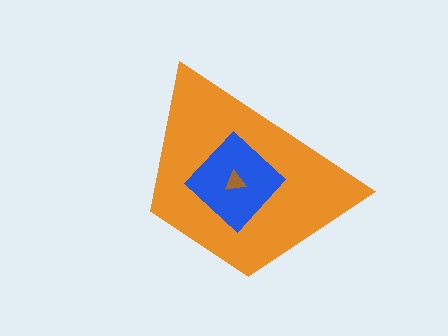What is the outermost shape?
The orange trapezoid.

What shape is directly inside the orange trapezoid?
The blue diamond.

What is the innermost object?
The brown triangle.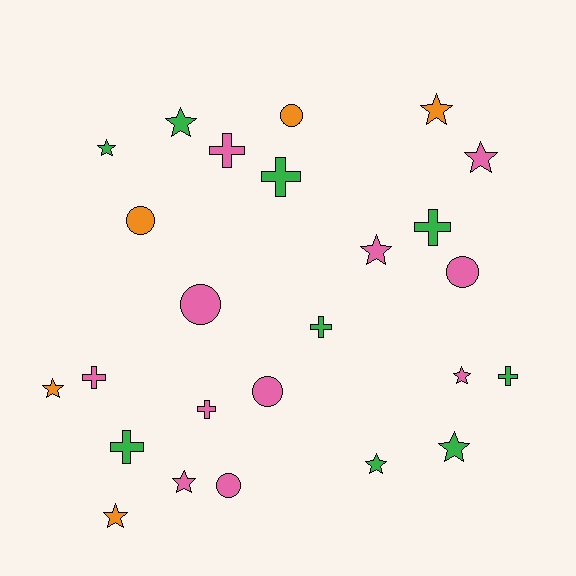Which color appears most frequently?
Pink, with 11 objects.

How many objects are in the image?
There are 25 objects.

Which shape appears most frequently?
Star, with 11 objects.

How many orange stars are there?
There are 3 orange stars.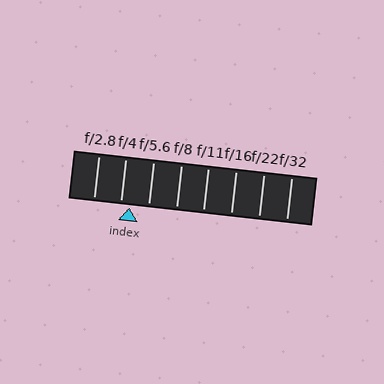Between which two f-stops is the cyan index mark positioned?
The index mark is between f/4 and f/5.6.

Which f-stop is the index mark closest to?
The index mark is closest to f/4.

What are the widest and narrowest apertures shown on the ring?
The widest aperture shown is f/2.8 and the narrowest is f/32.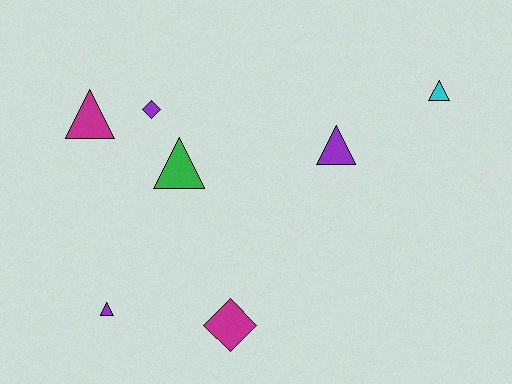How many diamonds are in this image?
There are 2 diamonds.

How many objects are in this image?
There are 7 objects.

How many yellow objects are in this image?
There are no yellow objects.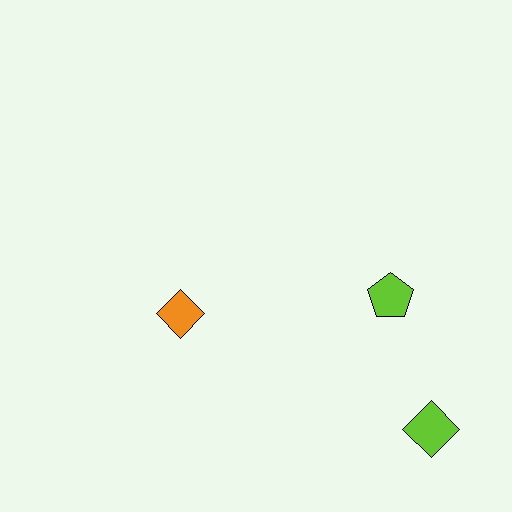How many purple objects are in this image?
There are no purple objects.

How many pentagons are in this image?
There is 1 pentagon.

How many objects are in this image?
There are 3 objects.